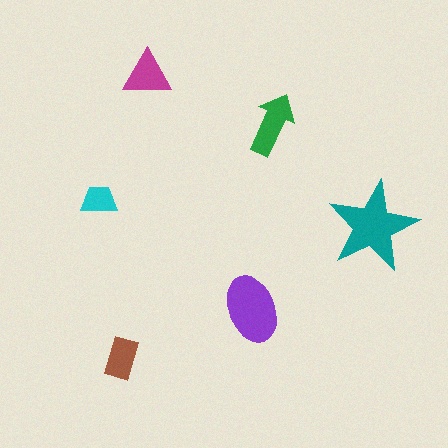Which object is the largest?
The teal star.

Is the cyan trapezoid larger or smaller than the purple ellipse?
Smaller.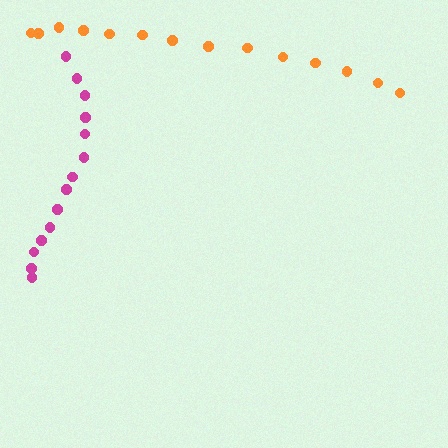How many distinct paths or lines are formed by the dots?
There are 2 distinct paths.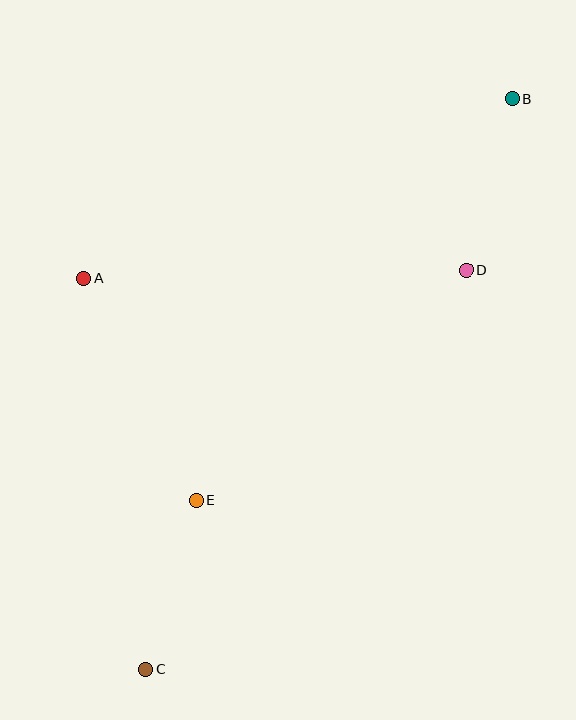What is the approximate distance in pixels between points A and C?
The distance between A and C is approximately 397 pixels.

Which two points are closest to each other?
Points C and E are closest to each other.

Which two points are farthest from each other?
Points B and C are farthest from each other.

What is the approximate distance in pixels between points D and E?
The distance between D and E is approximately 354 pixels.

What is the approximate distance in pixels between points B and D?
The distance between B and D is approximately 177 pixels.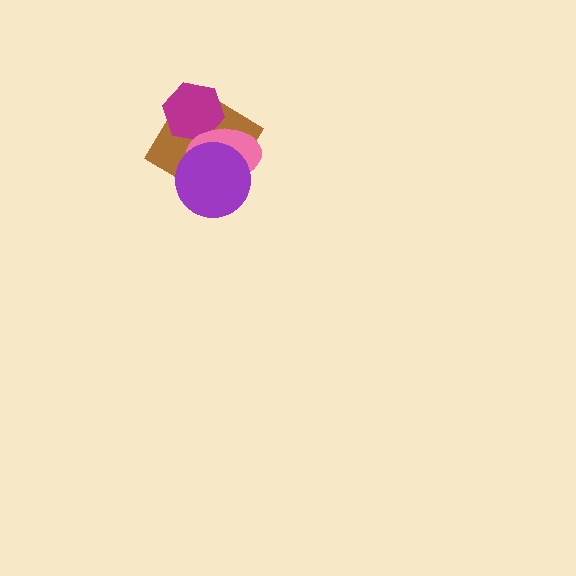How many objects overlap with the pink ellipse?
3 objects overlap with the pink ellipse.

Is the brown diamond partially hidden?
Yes, it is partially covered by another shape.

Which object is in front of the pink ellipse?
The purple circle is in front of the pink ellipse.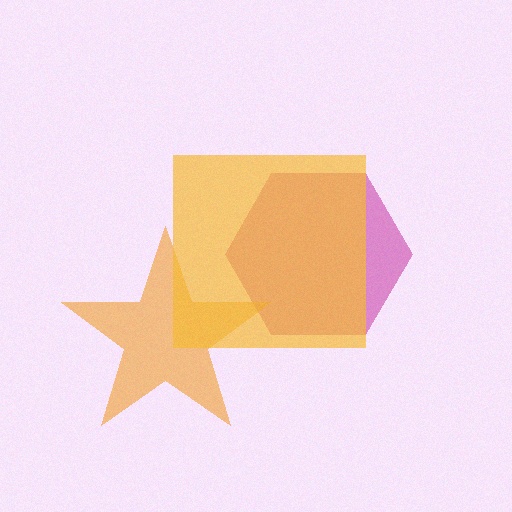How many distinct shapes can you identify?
There are 3 distinct shapes: a magenta hexagon, an orange star, a yellow square.